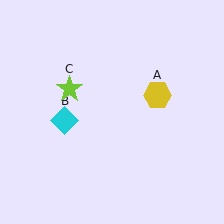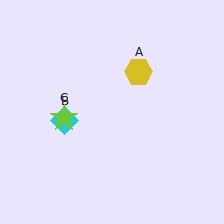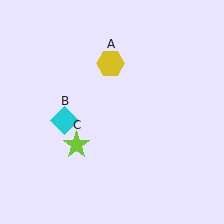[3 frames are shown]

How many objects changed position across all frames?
2 objects changed position: yellow hexagon (object A), lime star (object C).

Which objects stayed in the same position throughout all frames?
Cyan diamond (object B) remained stationary.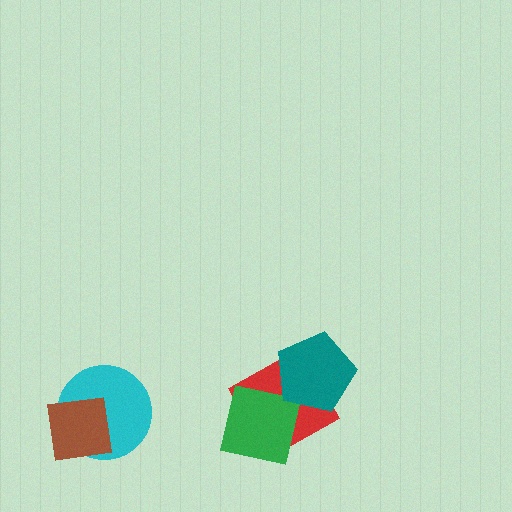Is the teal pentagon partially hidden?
No, no other shape covers it.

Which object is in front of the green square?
The teal pentagon is in front of the green square.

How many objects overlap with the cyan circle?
1 object overlaps with the cyan circle.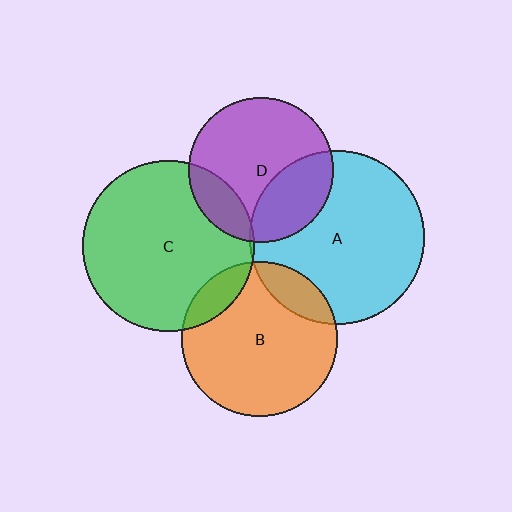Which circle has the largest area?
Circle A (cyan).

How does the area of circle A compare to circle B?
Approximately 1.3 times.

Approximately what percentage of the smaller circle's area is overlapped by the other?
Approximately 10%.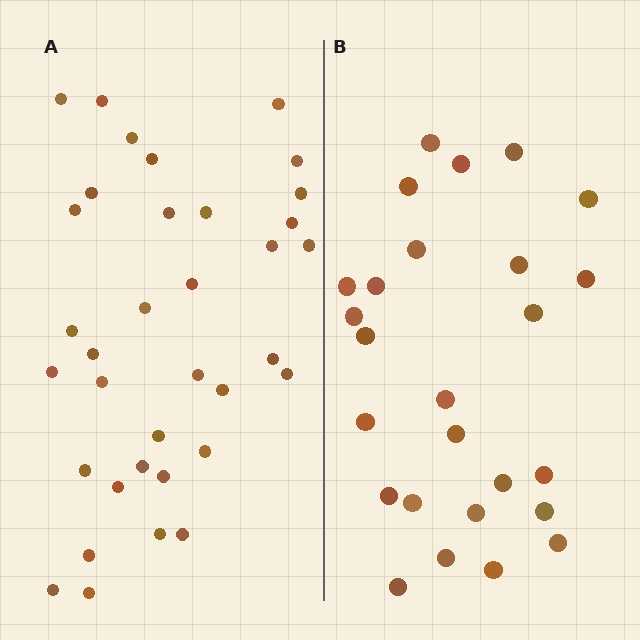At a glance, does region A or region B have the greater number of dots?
Region A (the left region) has more dots.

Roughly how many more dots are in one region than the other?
Region A has roughly 8 or so more dots than region B.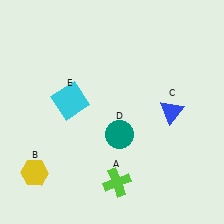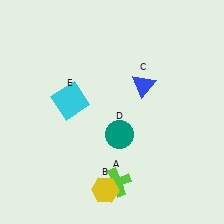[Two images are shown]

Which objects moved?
The objects that moved are: the yellow hexagon (B), the blue triangle (C).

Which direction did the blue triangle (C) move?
The blue triangle (C) moved left.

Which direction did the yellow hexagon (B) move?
The yellow hexagon (B) moved right.